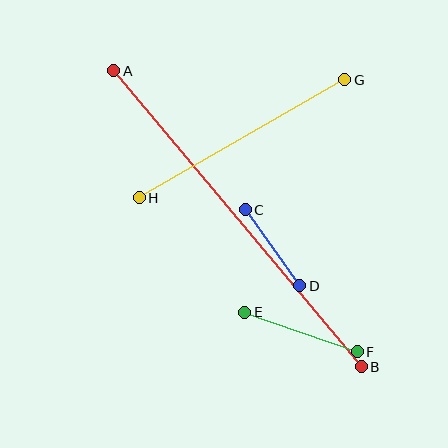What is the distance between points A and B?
The distance is approximately 386 pixels.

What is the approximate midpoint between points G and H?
The midpoint is at approximately (242, 139) pixels.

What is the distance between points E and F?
The distance is approximately 119 pixels.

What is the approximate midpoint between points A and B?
The midpoint is at approximately (237, 219) pixels.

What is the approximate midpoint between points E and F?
The midpoint is at approximately (301, 332) pixels.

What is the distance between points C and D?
The distance is approximately 94 pixels.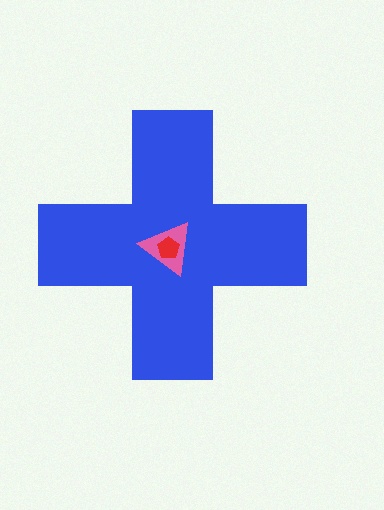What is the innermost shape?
The red pentagon.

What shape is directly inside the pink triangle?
The red pentagon.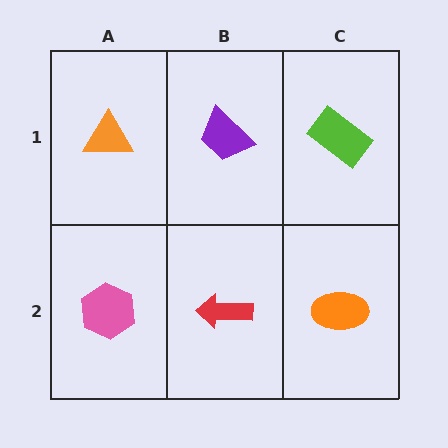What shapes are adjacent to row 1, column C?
An orange ellipse (row 2, column C), a purple trapezoid (row 1, column B).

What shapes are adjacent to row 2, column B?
A purple trapezoid (row 1, column B), a pink hexagon (row 2, column A), an orange ellipse (row 2, column C).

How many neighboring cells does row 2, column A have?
2.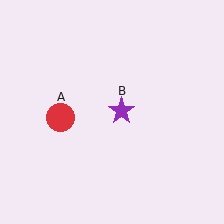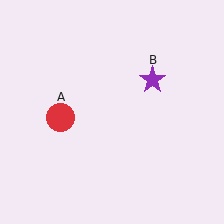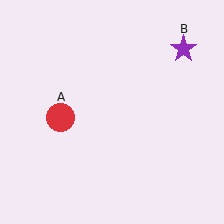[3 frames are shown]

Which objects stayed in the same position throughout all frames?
Red circle (object A) remained stationary.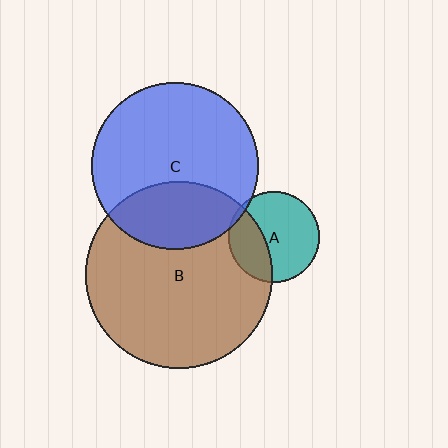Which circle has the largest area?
Circle B (brown).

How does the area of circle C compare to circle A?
Approximately 3.3 times.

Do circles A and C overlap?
Yes.